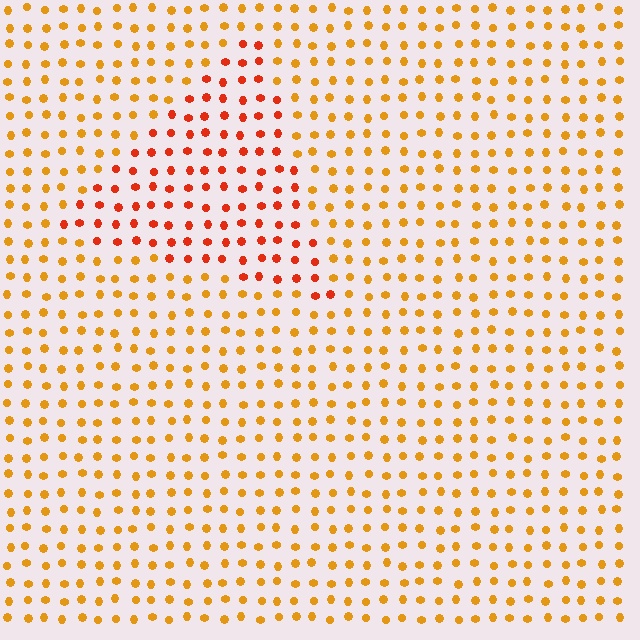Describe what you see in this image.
The image is filled with small orange elements in a uniform arrangement. A triangle-shaped region is visible where the elements are tinted to a slightly different hue, forming a subtle color boundary.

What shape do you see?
I see a triangle.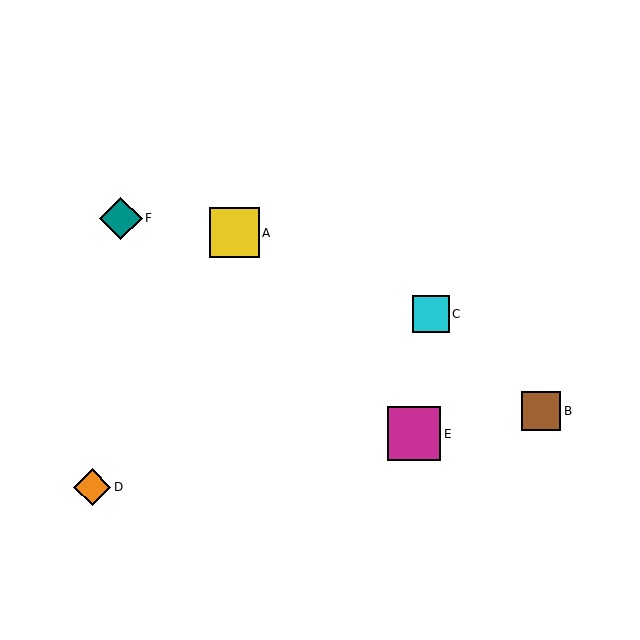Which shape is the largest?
The magenta square (labeled E) is the largest.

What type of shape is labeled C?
Shape C is a cyan square.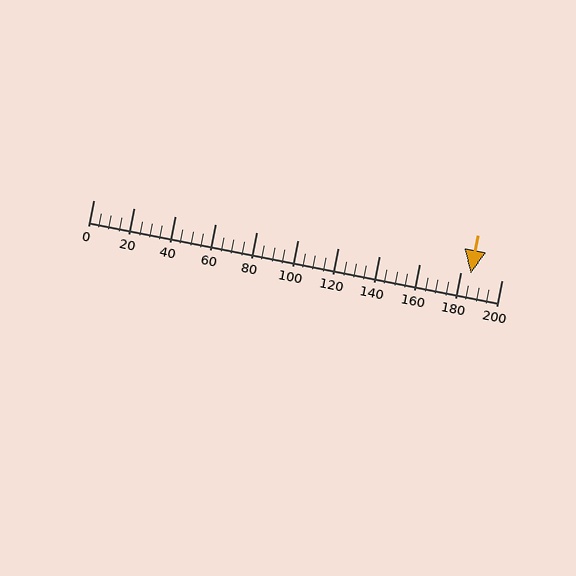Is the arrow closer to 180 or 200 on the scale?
The arrow is closer to 180.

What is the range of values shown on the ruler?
The ruler shows values from 0 to 200.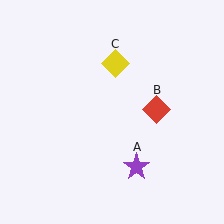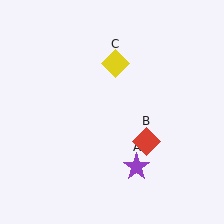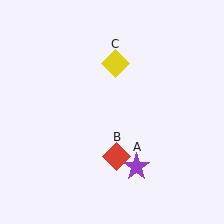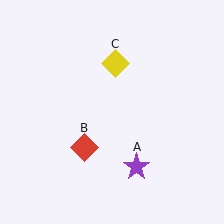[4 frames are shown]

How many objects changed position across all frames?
1 object changed position: red diamond (object B).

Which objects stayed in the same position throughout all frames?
Purple star (object A) and yellow diamond (object C) remained stationary.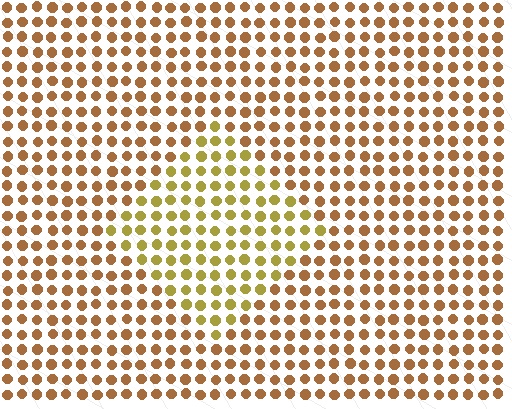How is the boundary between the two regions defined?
The boundary is defined purely by a slight shift in hue (about 30 degrees). Spacing, size, and orientation are identical on both sides.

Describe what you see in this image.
The image is filled with small brown elements in a uniform arrangement. A diamond-shaped region is visible where the elements are tinted to a slightly different hue, forming a subtle color boundary.